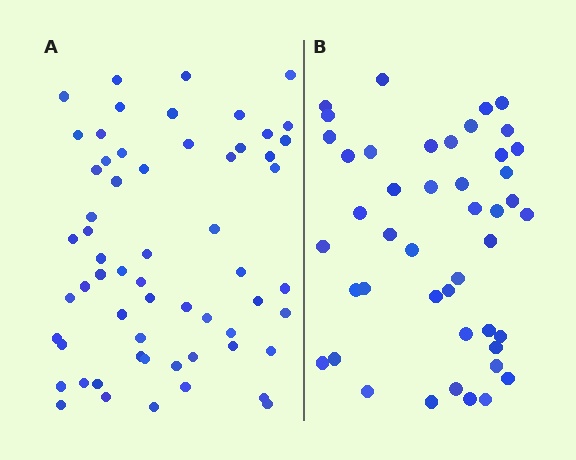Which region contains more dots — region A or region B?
Region A (the left region) has more dots.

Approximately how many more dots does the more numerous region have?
Region A has approximately 15 more dots than region B.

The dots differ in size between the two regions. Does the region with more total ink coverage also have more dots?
No. Region B has more total ink coverage because its dots are larger, but region A actually contains more individual dots. Total area can be misleading — the number of items is what matters here.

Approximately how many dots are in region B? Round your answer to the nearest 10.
About 40 dots. (The exact count is 45, which rounds to 40.)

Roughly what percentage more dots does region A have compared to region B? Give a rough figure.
About 35% more.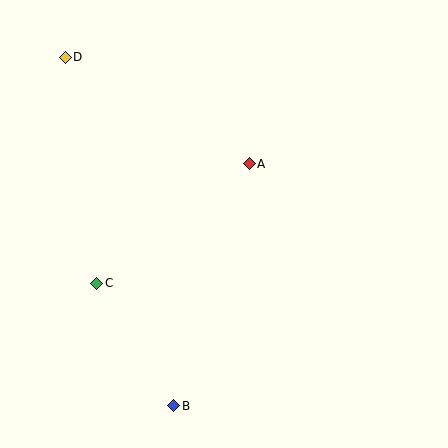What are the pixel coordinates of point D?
Point D is at (65, 57).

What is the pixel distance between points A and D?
The distance between A and D is 213 pixels.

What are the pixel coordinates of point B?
Point B is at (174, 406).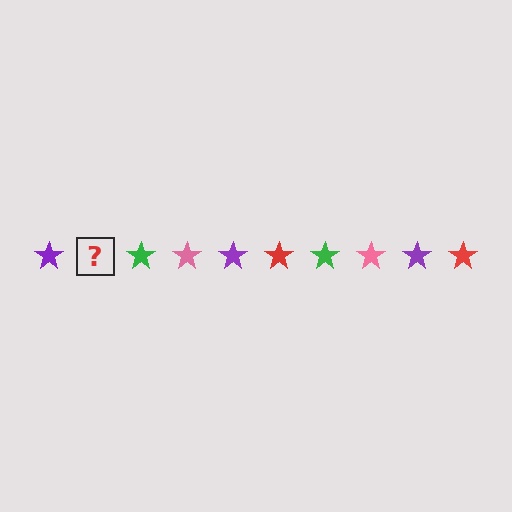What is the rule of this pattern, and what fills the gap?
The rule is that the pattern cycles through purple, red, green, pink stars. The gap should be filled with a red star.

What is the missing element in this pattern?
The missing element is a red star.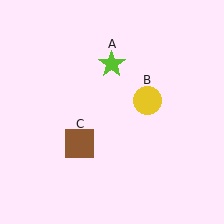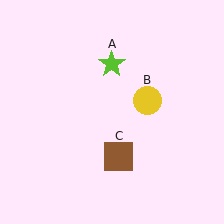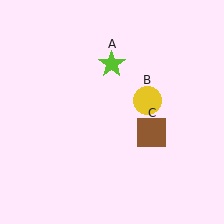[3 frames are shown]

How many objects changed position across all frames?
1 object changed position: brown square (object C).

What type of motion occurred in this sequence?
The brown square (object C) rotated counterclockwise around the center of the scene.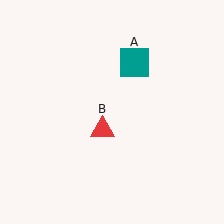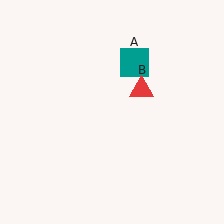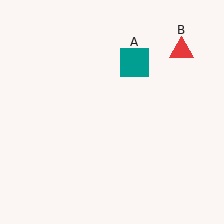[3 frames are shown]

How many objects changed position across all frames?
1 object changed position: red triangle (object B).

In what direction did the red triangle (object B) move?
The red triangle (object B) moved up and to the right.